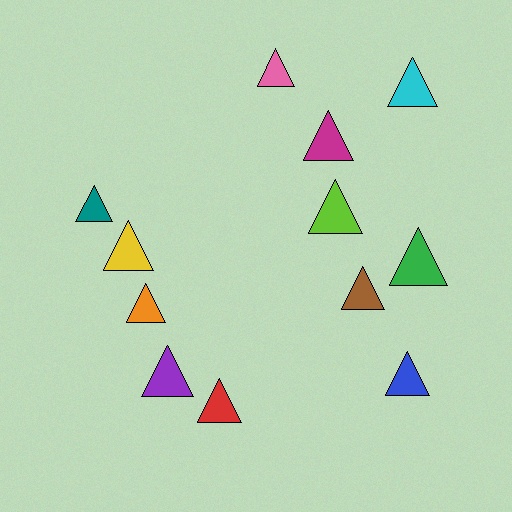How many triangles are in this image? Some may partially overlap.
There are 12 triangles.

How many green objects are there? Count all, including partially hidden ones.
There is 1 green object.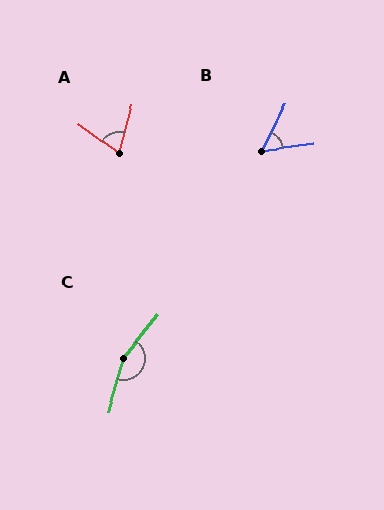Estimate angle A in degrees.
Approximately 69 degrees.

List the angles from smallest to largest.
B (55°), A (69°), C (157°).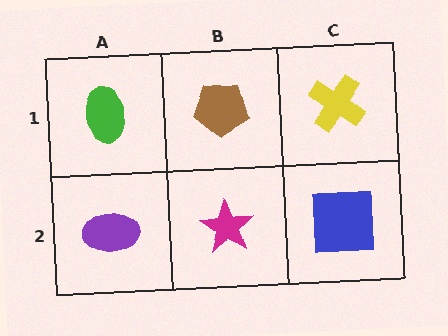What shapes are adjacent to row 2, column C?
A yellow cross (row 1, column C), a magenta star (row 2, column B).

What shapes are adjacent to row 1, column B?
A magenta star (row 2, column B), a green ellipse (row 1, column A), a yellow cross (row 1, column C).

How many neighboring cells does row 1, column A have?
2.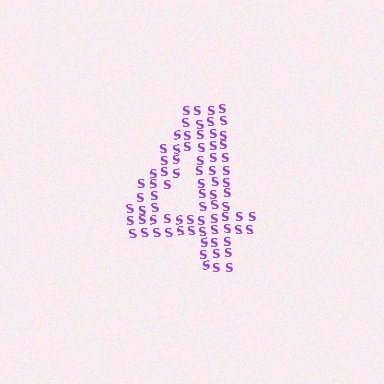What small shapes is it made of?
It is made of small letter S's.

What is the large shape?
The large shape is the digit 4.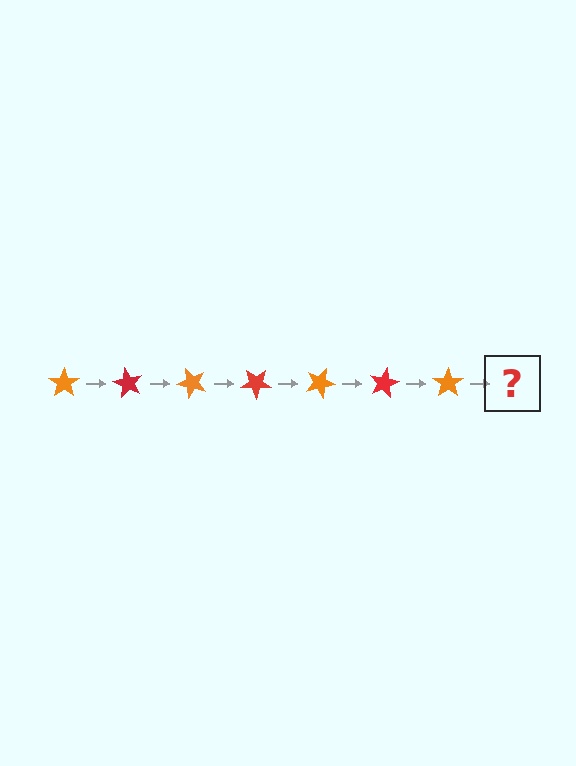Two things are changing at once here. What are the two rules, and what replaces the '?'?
The two rules are that it rotates 60 degrees each step and the color cycles through orange and red. The '?' should be a red star, rotated 420 degrees from the start.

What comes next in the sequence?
The next element should be a red star, rotated 420 degrees from the start.